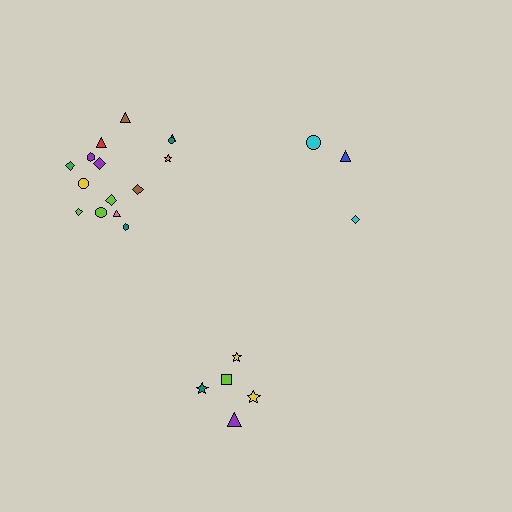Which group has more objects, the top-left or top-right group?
The top-left group.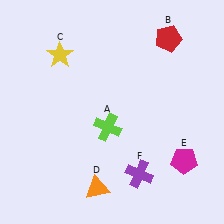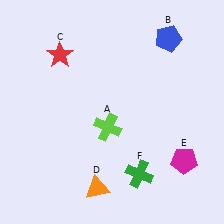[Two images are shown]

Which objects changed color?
B changed from red to blue. C changed from yellow to red. F changed from purple to green.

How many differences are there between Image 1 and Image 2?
There are 3 differences between the two images.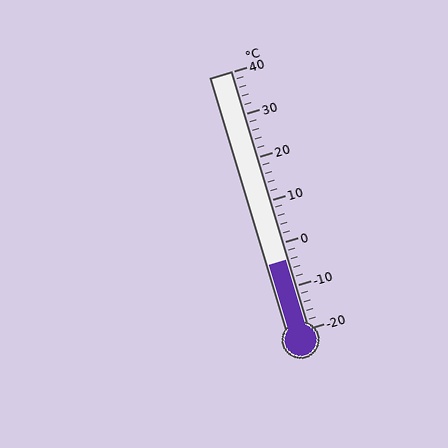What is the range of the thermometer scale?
The thermometer scale ranges from -20°C to 40°C.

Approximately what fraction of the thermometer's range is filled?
The thermometer is filled to approximately 25% of its range.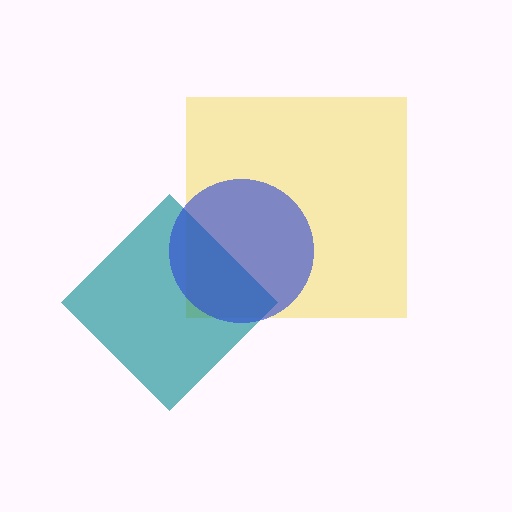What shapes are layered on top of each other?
The layered shapes are: a yellow square, a teal diamond, a blue circle.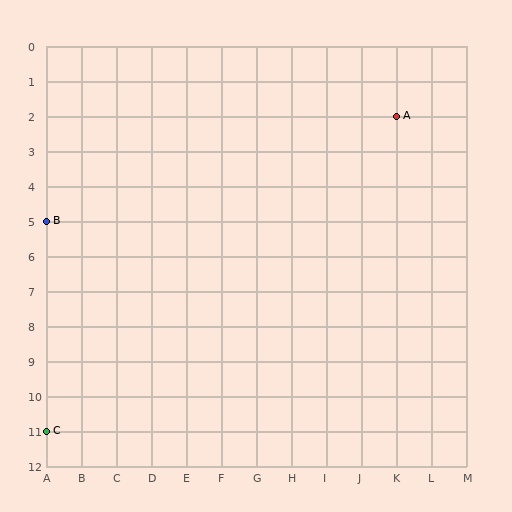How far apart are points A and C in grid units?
Points A and C are 10 columns and 9 rows apart (about 13.5 grid units diagonally).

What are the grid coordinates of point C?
Point C is at grid coordinates (A, 11).